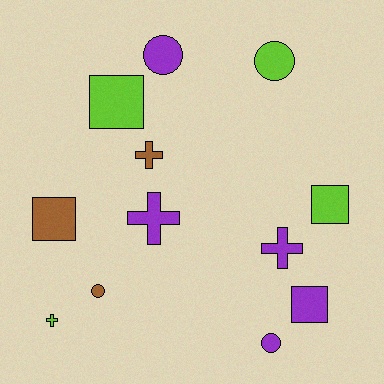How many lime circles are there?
There is 1 lime circle.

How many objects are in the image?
There are 12 objects.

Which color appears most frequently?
Purple, with 5 objects.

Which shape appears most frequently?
Square, with 4 objects.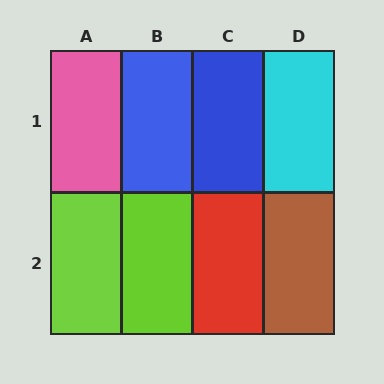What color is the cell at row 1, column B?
Blue.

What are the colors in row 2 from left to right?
Lime, lime, red, brown.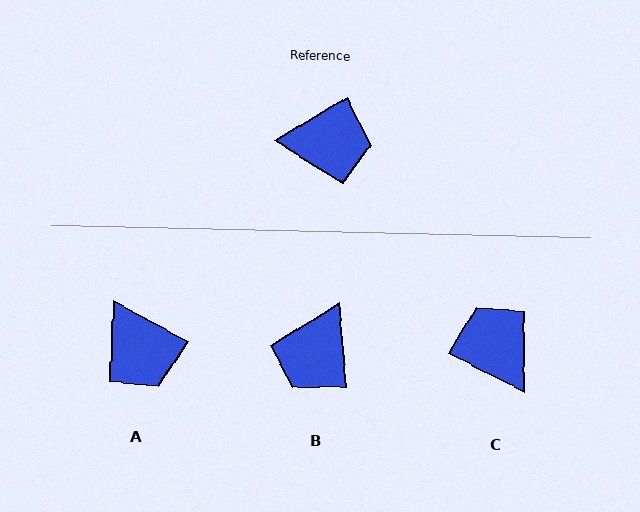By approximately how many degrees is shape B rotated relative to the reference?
Approximately 116 degrees clockwise.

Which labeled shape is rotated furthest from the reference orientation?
C, about 122 degrees away.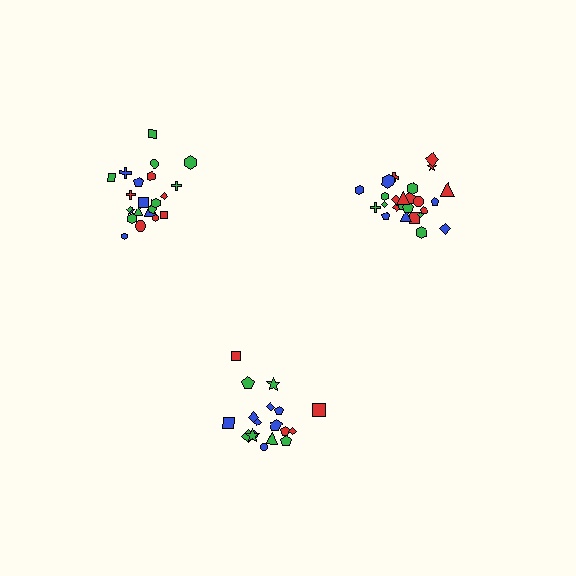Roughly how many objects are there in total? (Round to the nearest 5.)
Roughly 65 objects in total.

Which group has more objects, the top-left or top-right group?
The top-right group.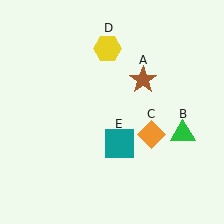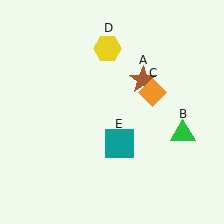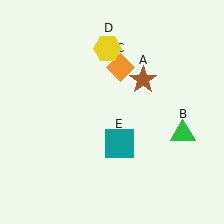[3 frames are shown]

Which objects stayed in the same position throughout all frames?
Brown star (object A) and green triangle (object B) and yellow hexagon (object D) and teal square (object E) remained stationary.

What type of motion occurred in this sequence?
The orange diamond (object C) rotated counterclockwise around the center of the scene.